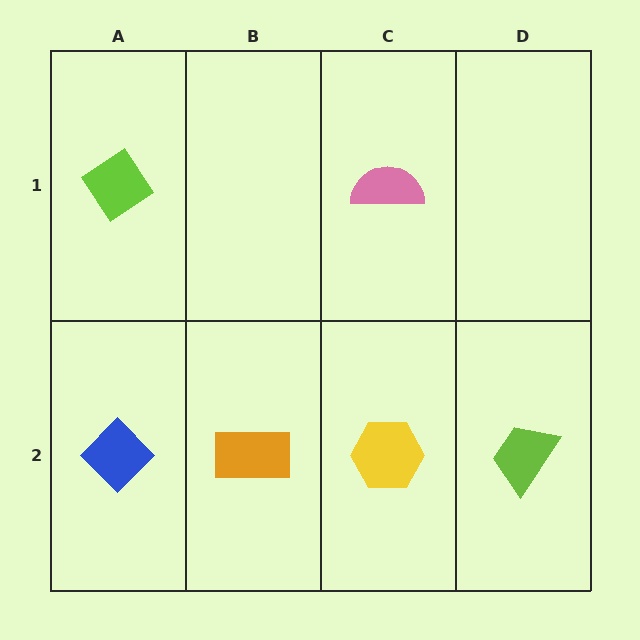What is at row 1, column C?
A pink semicircle.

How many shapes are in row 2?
4 shapes.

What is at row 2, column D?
A lime trapezoid.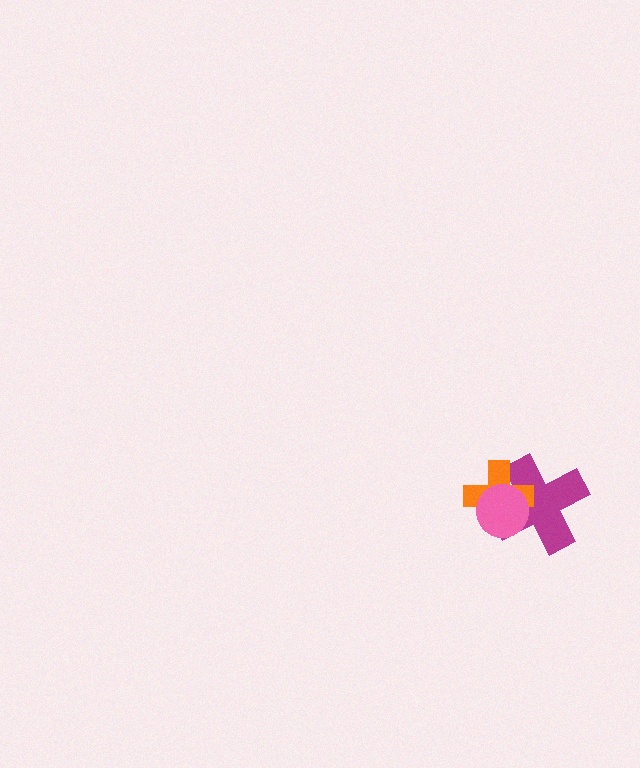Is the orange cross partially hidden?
Yes, it is partially covered by another shape.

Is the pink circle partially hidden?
No, no other shape covers it.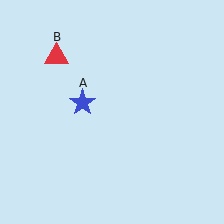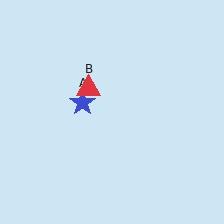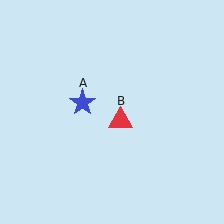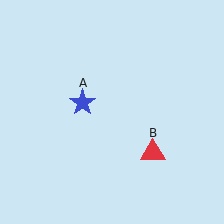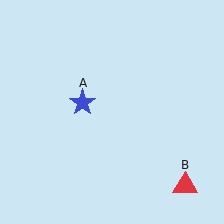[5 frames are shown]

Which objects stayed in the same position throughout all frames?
Blue star (object A) remained stationary.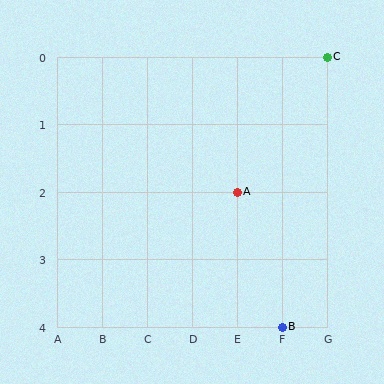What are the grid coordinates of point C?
Point C is at grid coordinates (G, 0).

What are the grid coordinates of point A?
Point A is at grid coordinates (E, 2).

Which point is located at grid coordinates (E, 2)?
Point A is at (E, 2).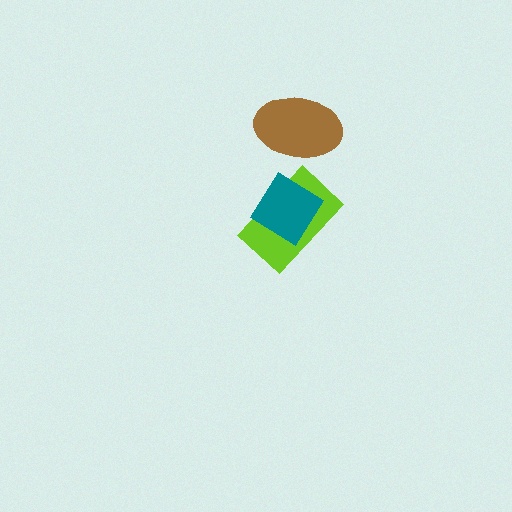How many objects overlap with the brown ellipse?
0 objects overlap with the brown ellipse.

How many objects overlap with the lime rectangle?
1 object overlaps with the lime rectangle.